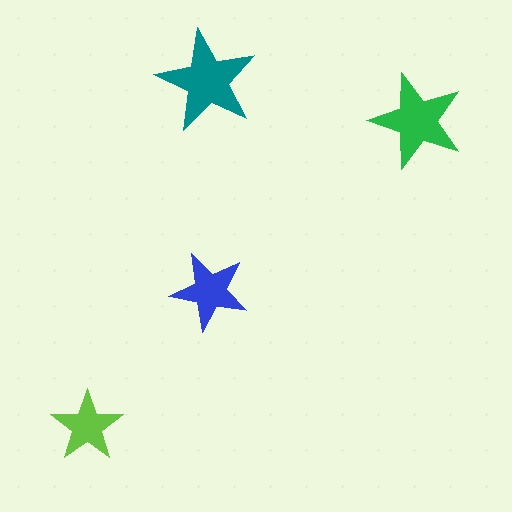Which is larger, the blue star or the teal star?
The teal one.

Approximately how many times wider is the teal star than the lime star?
About 1.5 times wider.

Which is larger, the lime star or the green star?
The green one.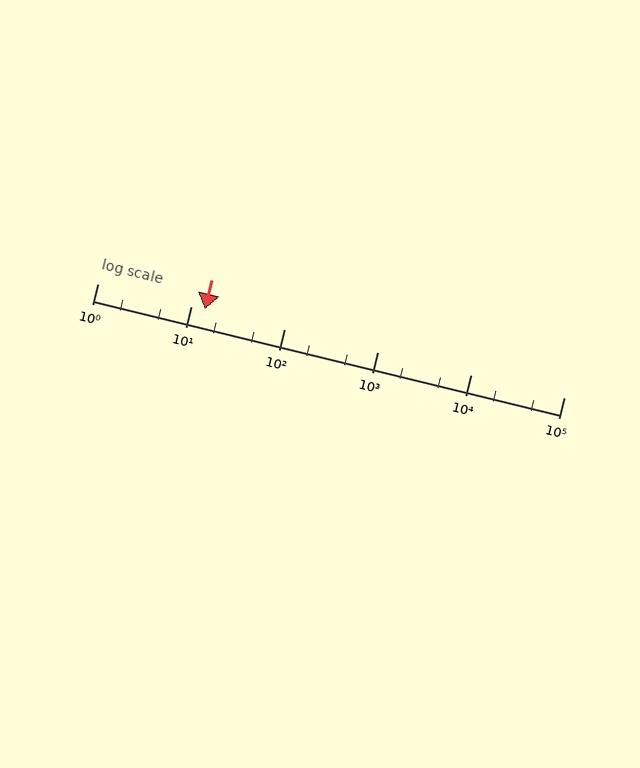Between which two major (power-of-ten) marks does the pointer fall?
The pointer is between 10 and 100.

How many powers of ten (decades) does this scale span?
The scale spans 5 decades, from 1 to 100000.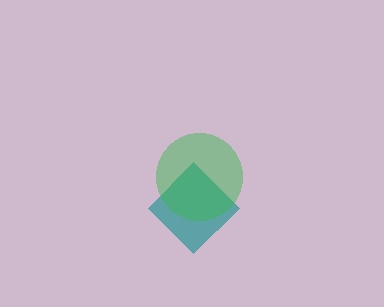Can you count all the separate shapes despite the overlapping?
Yes, there are 2 separate shapes.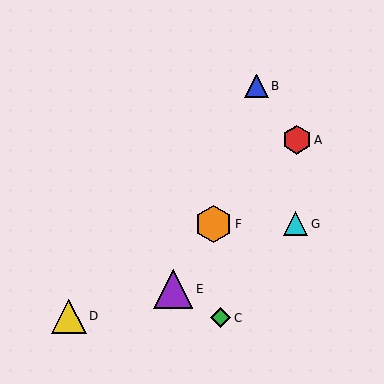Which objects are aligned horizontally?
Objects F, G are aligned horizontally.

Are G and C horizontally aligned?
No, G is at y≈224 and C is at y≈318.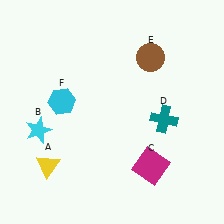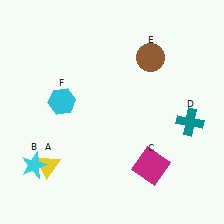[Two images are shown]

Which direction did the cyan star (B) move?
The cyan star (B) moved down.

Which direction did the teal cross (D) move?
The teal cross (D) moved right.